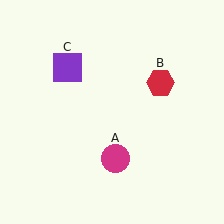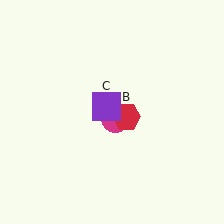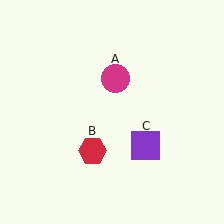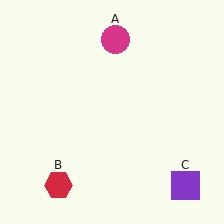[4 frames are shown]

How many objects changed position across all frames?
3 objects changed position: magenta circle (object A), red hexagon (object B), purple square (object C).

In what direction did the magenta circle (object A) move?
The magenta circle (object A) moved up.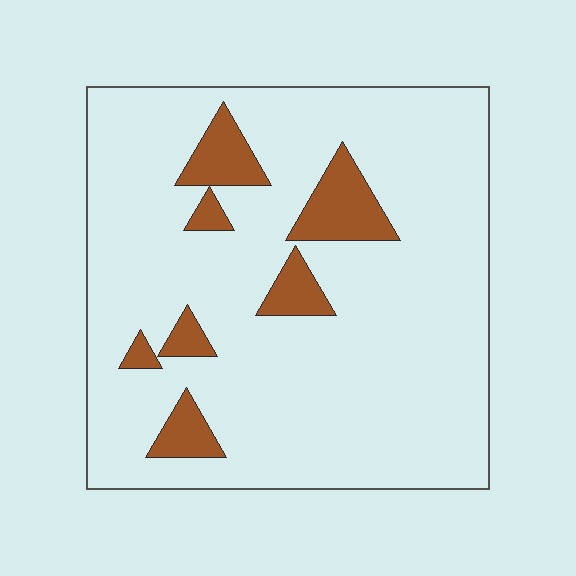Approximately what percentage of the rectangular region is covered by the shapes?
Approximately 10%.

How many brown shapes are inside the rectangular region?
7.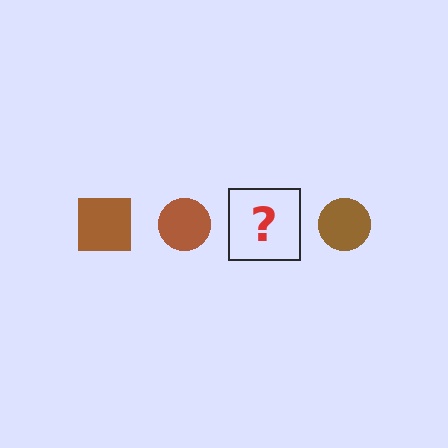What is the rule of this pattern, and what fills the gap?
The rule is that the pattern cycles through square, circle shapes in brown. The gap should be filled with a brown square.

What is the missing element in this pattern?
The missing element is a brown square.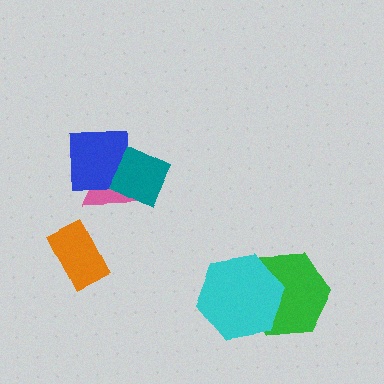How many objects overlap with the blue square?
2 objects overlap with the blue square.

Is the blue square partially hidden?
Yes, it is partially covered by another shape.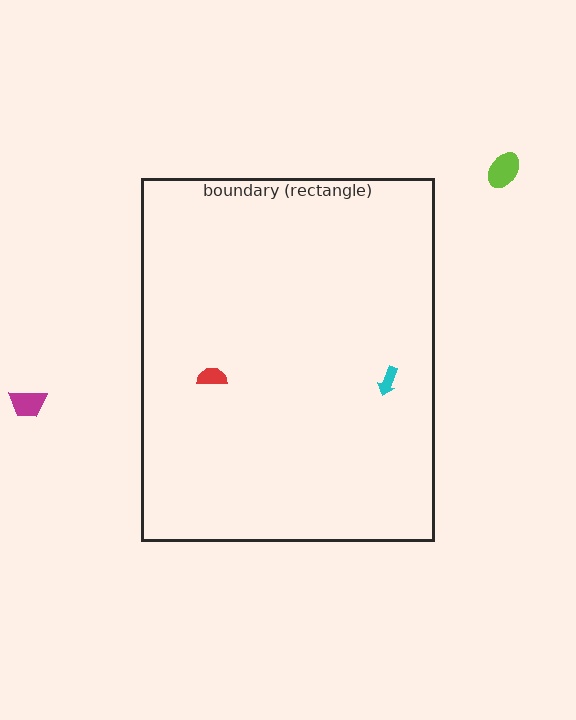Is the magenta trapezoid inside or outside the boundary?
Outside.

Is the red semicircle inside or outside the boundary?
Inside.